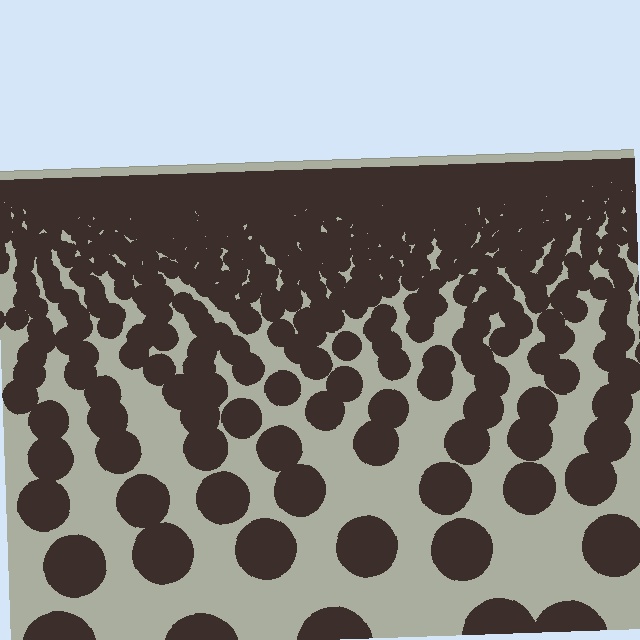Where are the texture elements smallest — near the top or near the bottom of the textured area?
Near the top.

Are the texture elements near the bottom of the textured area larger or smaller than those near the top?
Larger. Near the bottom, elements are closer to the viewer and appear at a bigger on-screen size.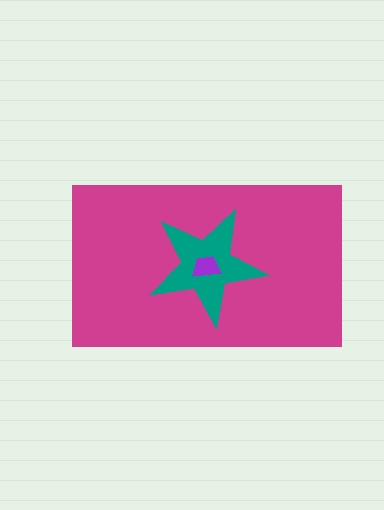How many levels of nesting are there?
3.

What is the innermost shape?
The purple trapezoid.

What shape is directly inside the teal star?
The purple trapezoid.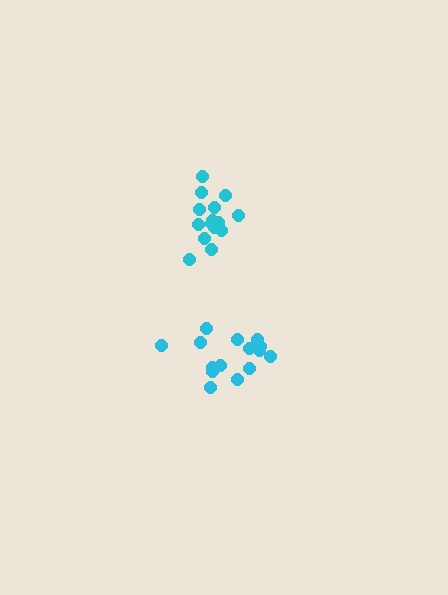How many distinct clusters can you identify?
There are 2 distinct clusters.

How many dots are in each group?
Group 1: 15 dots, Group 2: 15 dots (30 total).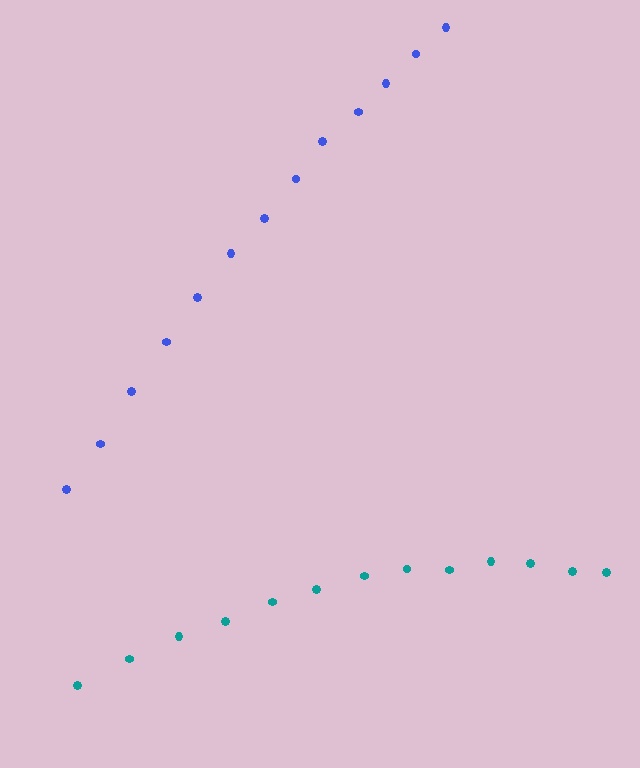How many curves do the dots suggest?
There are 2 distinct paths.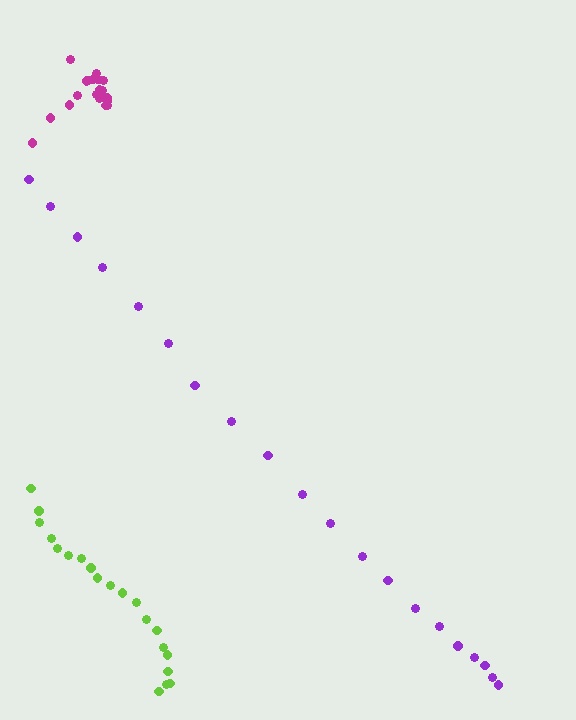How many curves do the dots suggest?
There are 3 distinct paths.